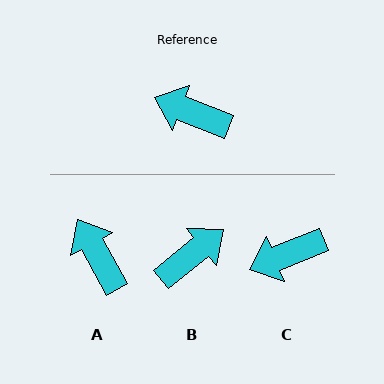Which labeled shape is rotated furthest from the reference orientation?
B, about 120 degrees away.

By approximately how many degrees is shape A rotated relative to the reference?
Approximately 40 degrees clockwise.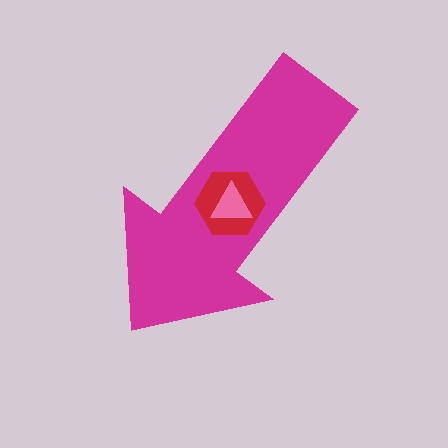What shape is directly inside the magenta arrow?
The red hexagon.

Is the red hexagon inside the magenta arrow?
Yes.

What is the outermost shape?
The magenta arrow.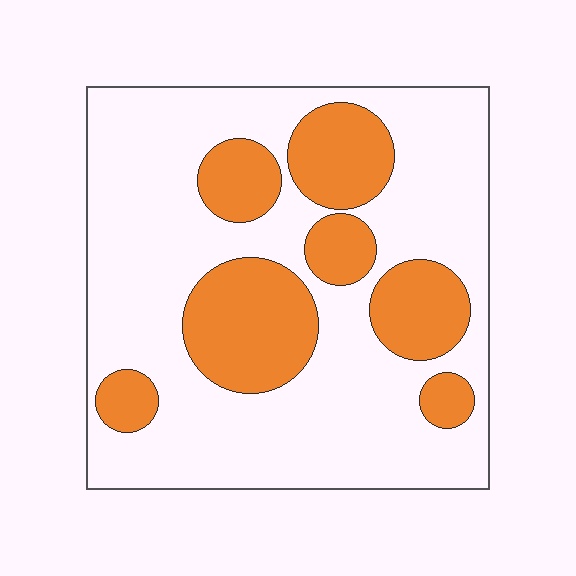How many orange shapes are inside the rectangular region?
7.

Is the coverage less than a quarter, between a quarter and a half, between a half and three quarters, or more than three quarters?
Between a quarter and a half.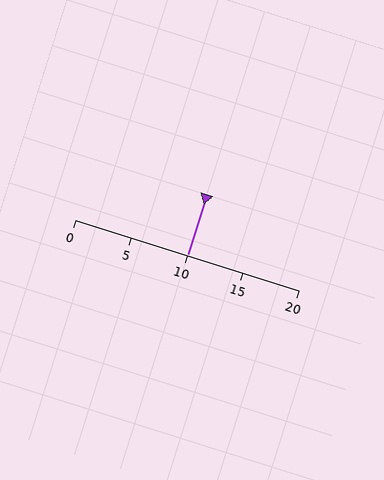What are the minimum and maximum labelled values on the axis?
The axis runs from 0 to 20.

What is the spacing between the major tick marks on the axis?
The major ticks are spaced 5 apart.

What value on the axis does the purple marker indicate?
The marker indicates approximately 10.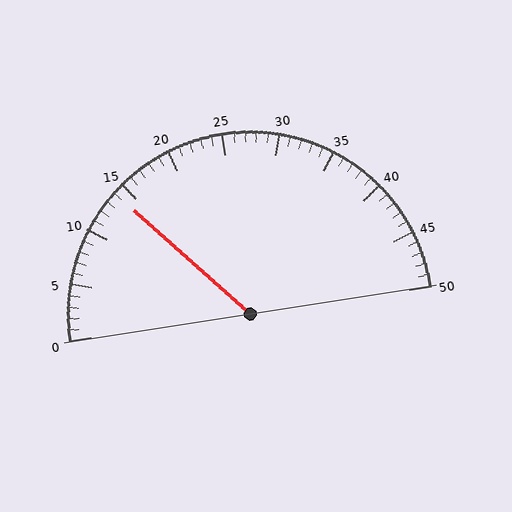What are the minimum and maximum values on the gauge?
The gauge ranges from 0 to 50.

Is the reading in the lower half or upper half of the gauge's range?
The reading is in the lower half of the range (0 to 50).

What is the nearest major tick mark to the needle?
The nearest major tick mark is 15.